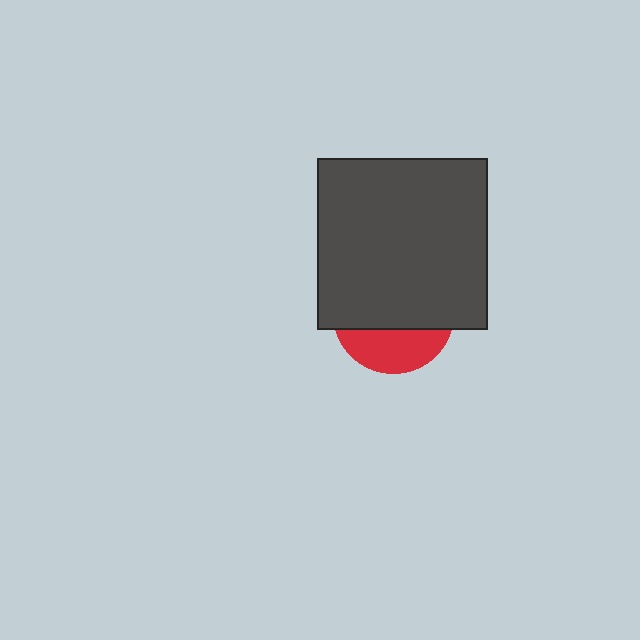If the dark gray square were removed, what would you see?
You would see the complete red circle.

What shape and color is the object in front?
The object in front is a dark gray square.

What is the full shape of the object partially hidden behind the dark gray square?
The partially hidden object is a red circle.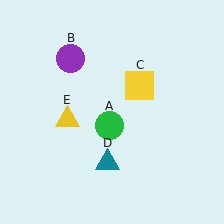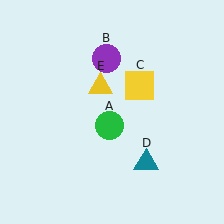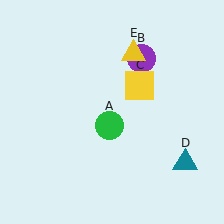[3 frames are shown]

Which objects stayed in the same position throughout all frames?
Green circle (object A) and yellow square (object C) remained stationary.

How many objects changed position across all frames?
3 objects changed position: purple circle (object B), teal triangle (object D), yellow triangle (object E).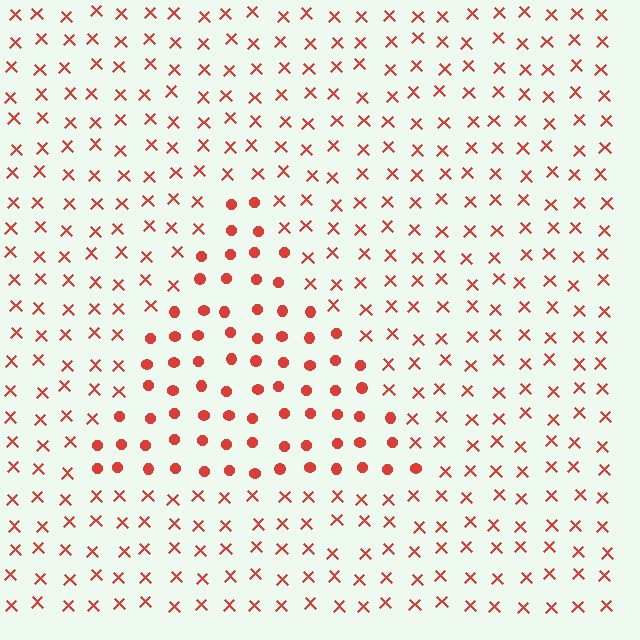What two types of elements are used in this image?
The image uses circles inside the triangle region and X marks outside it.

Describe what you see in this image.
The image is filled with small red elements arranged in a uniform grid. A triangle-shaped region contains circles, while the surrounding area contains X marks. The boundary is defined purely by the change in element shape.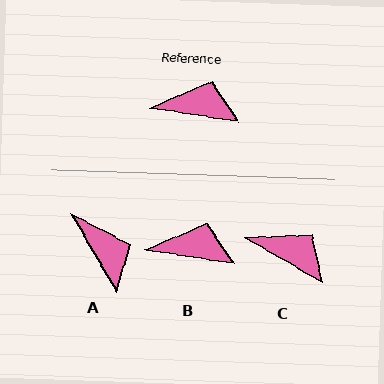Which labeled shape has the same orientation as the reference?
B.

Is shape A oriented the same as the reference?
No, it is off by about 50 degrees.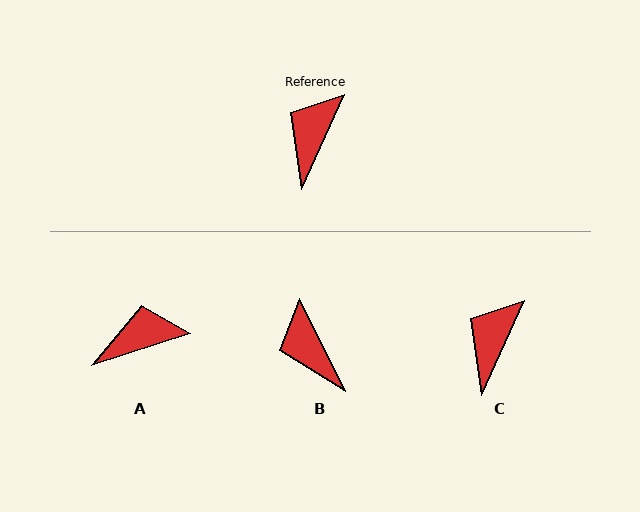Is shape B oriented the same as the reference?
No, it is off by about 50 degrees.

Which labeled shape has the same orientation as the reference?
C.